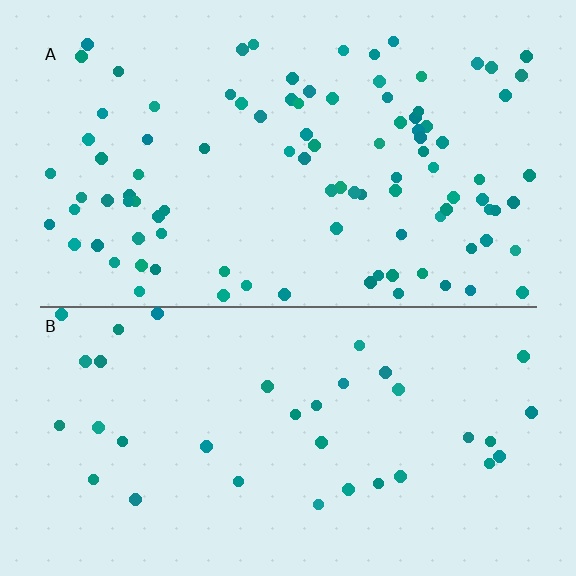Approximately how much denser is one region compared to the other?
Approximately 2.7× — region A over region B.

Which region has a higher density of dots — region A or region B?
A (the top).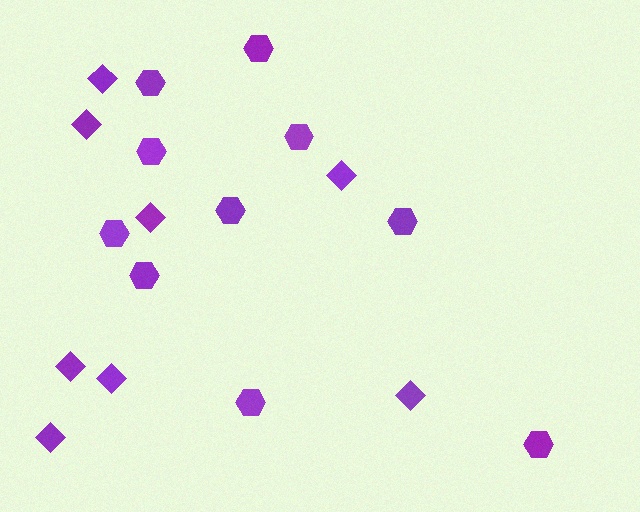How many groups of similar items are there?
There are 2 groups: one group of diamonds (8) and one group of hexagons (10).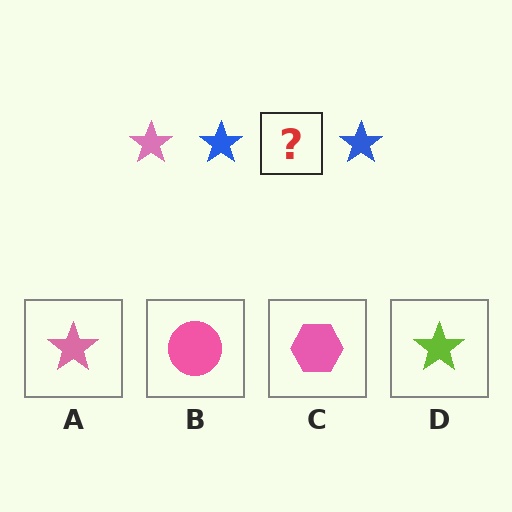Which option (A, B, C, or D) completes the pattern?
A.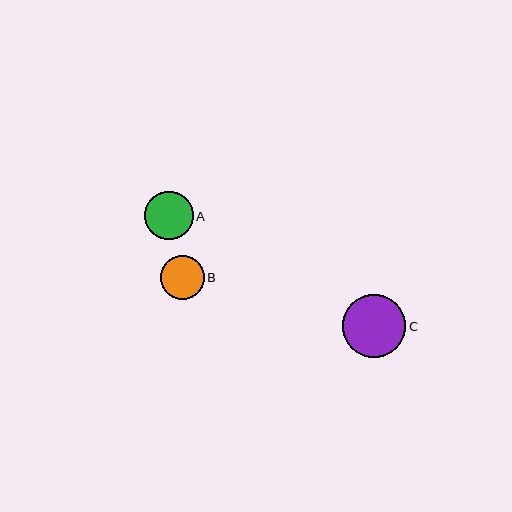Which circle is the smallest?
Circle B is the smallest with a size of approximately 44 pixels.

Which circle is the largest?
Circle C is the largest with a size of approximately 63 pixels.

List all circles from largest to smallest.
From largest to smallest: C, A, B.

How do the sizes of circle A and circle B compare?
Circle A and circle B are approximately the same size.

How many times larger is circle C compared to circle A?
Circle C is approximately 1.3 times the size of circle A.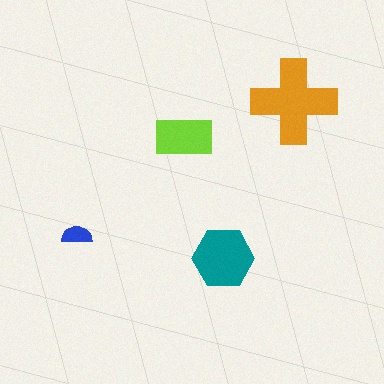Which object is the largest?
The orange cross.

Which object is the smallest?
The blue semicircle.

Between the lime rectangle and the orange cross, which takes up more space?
The orange cross.